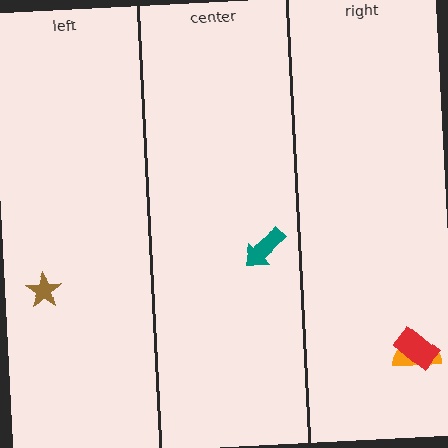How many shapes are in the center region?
1.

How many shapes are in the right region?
2.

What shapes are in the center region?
The teal arrow.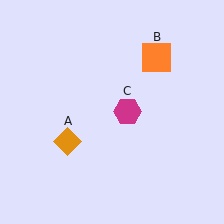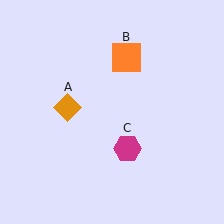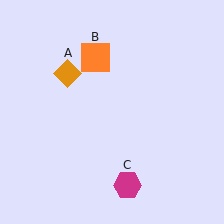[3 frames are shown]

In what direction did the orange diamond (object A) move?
The orange diamond (object A) moved up.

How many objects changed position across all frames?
3 objects changed position: orange diamond (object A), orange square (object B), magenta hexagon (object C).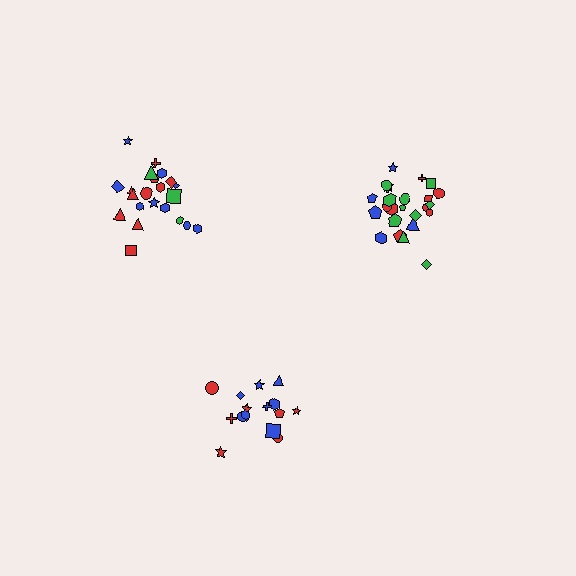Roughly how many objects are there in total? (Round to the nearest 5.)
Roughly 60 objects in total.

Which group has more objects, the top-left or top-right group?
The top-right group.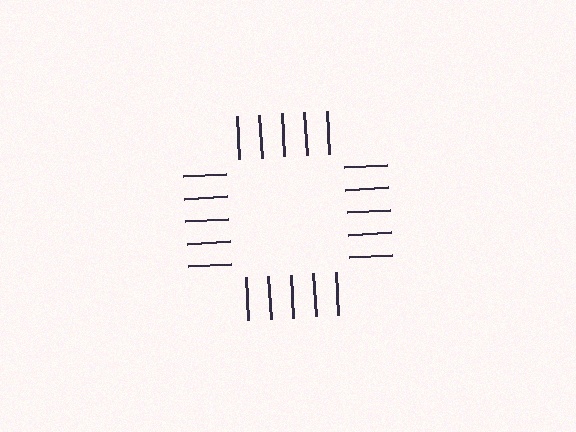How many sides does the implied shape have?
4 sides — the line-ends trace a square.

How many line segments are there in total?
20 — 5 along each of the 4 edges.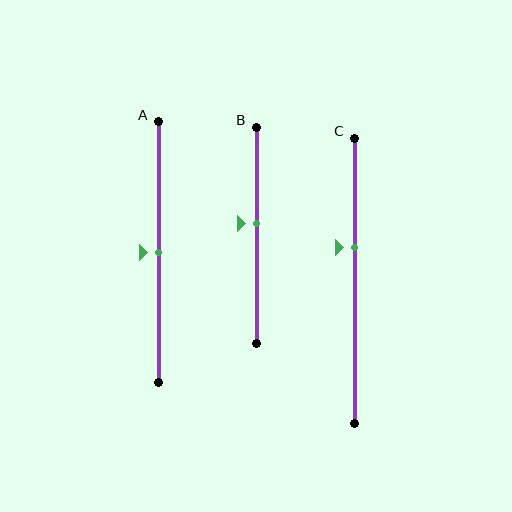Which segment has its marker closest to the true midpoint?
Segment A has its marker closest to the true midpoint.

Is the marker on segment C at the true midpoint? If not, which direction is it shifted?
No, the marker on segment C is shifted upward by about 12% of the segment length.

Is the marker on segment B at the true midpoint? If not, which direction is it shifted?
No, the marker on segment B is shifted upward by about 5% of the segment length.